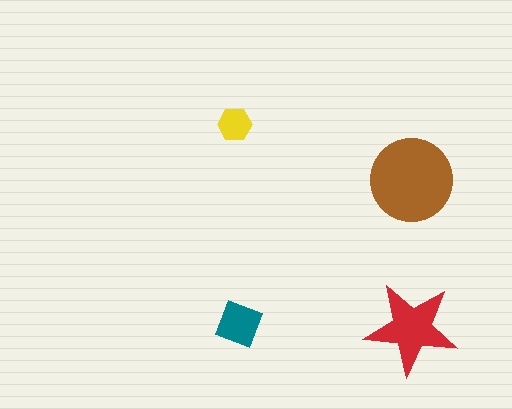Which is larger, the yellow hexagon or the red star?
The red star.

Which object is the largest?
The brown circle.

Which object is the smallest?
The yellow hexagon.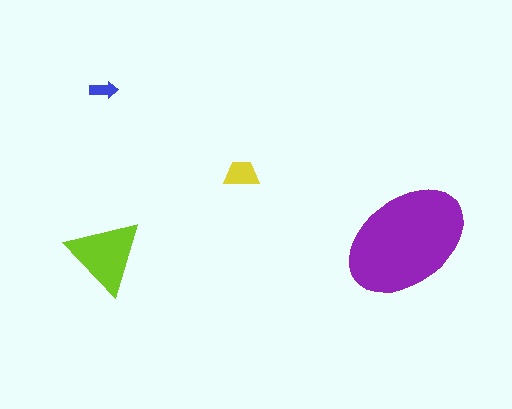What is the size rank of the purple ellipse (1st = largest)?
1st.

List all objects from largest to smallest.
The purple ellipse, the lime triangle, the yellow trapezoid, the blue arrow.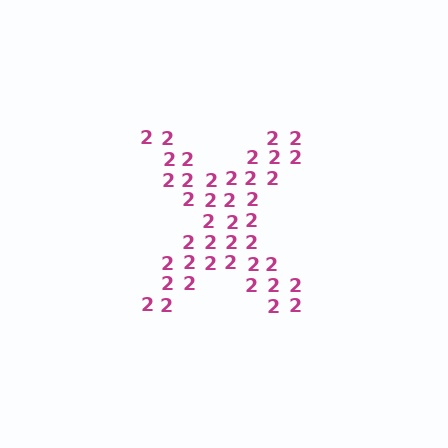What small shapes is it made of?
It is made of small digit 2's.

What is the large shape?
The large shape is the letter X.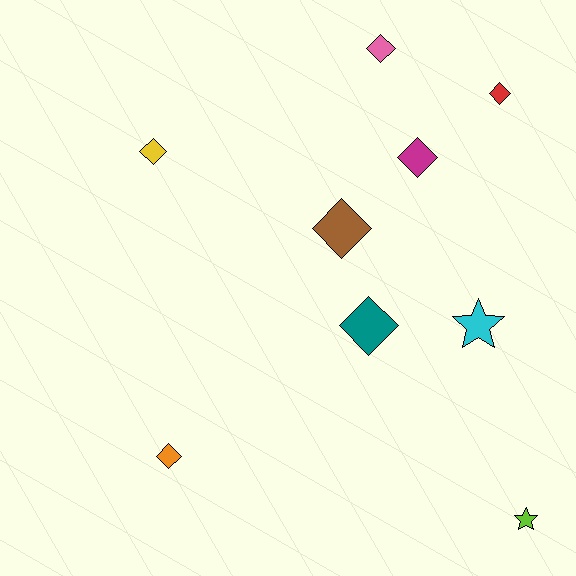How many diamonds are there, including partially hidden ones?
There are 7 diamonds.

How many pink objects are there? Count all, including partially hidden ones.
There is 1 pink object.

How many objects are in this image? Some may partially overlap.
There are 9 objects.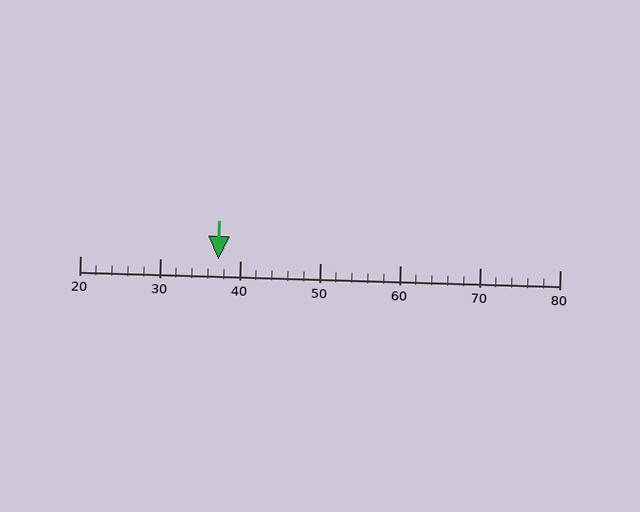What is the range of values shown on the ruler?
The ruler shows values from 20 to 80.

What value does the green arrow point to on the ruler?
The green arrow points to approximately 37.